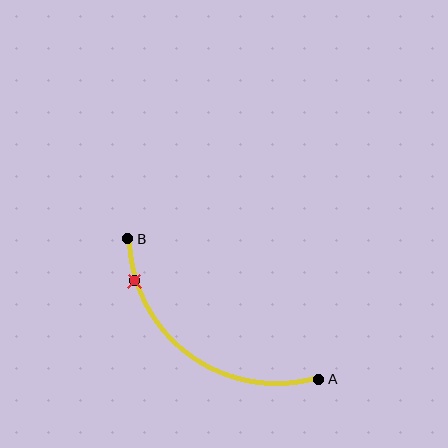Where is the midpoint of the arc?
The arc midpoint is the point on the curve farthest from the straight line joining A and B. It sits below and to the left of that line.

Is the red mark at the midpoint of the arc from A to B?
No. The red mark lies on the arc but is closer to endpoint B. The arc midpoint would be at the point on the curve equidistant along the arc from both A and B.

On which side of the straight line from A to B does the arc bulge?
The arc bulges below and to the left of the straight line connecting A and B.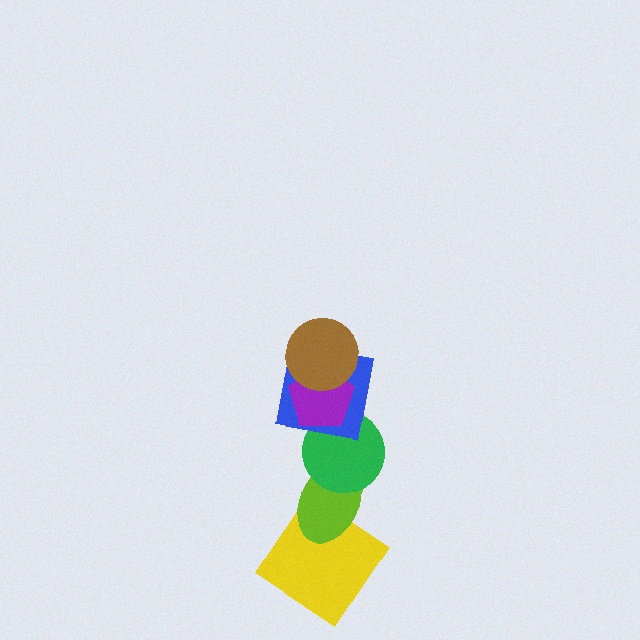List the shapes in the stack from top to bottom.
From top to bottom: the brown circle, the purple pentagon, the blue square, the green circle, the lime ellipse, the yellow diamond.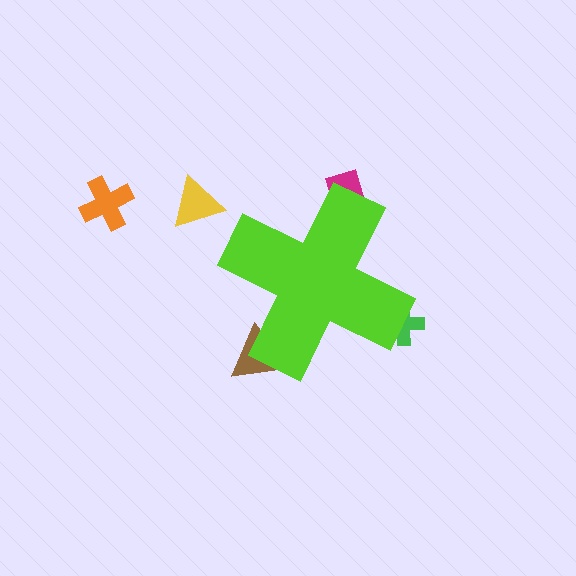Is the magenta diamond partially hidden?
Yes, the magenta diamond is partially hidden behind the lime cross.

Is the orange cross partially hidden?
No, the orange cross is fully visible.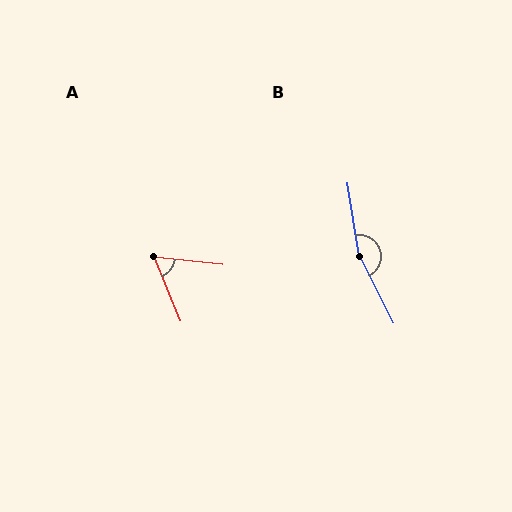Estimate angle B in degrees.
Approximately 162 degrees.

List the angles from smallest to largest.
A (62°), B (162°).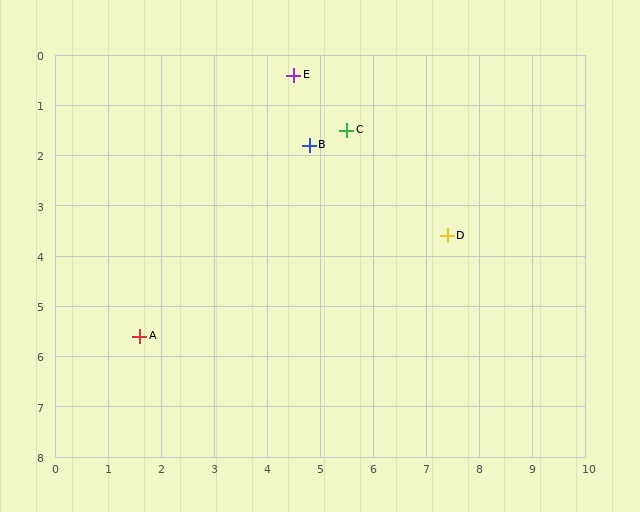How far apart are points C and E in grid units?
Points C and E are about 1.5 grid units apart.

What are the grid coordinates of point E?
Point E is at approximately (4.5, 0.4).